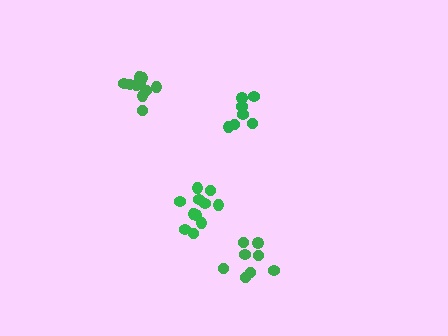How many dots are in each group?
Group 1: 11 dots, Group 2: 7 dots, Group 3: 10 dots, Group 4: 8 dots (36 total).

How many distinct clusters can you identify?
There are 4 distinct clusters.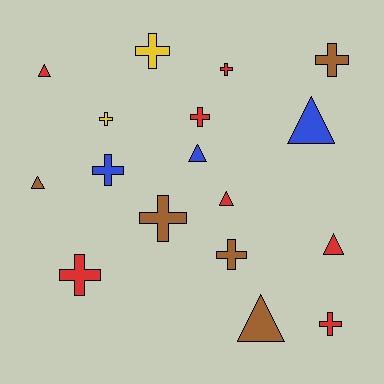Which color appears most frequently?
Red, with 7 objects.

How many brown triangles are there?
There are 2 brown triangles.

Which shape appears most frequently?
Cross, with 10 objects.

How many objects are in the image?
There are 17 objects.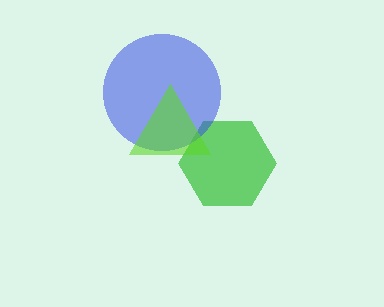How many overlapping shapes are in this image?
There are 3 overlapping shapes in the image.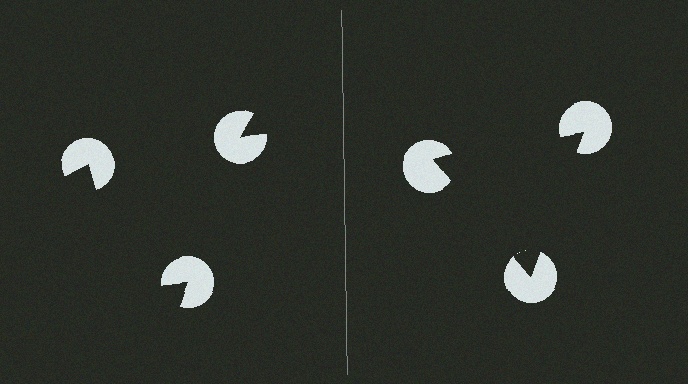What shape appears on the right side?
An illusory triangle.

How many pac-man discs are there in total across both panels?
6 — 3 on each side.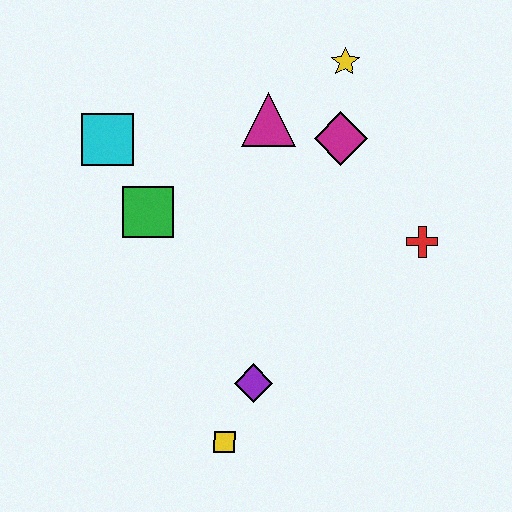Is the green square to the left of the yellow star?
Yes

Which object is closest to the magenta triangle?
The magenta diamond is closest to the magenta triangle.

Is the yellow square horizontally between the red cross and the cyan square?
Yes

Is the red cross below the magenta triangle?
Yes